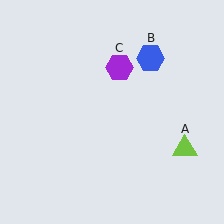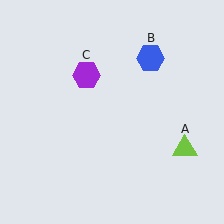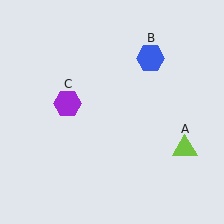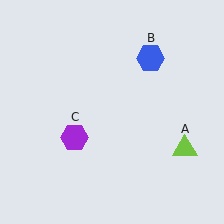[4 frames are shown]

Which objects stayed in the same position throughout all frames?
Lime triangle (object A) and blue hexagon (object B) remained stationary.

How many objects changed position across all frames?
1 object changed position: purple hexagon (object C).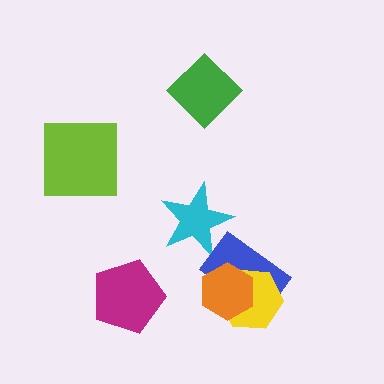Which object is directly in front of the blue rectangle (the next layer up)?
The yellow hexagon is directly in front of the blue rectangle.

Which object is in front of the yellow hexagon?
The orange hexagon is in front of the yellow hexagon.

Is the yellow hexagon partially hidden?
Yes, it is partially covered by another shape.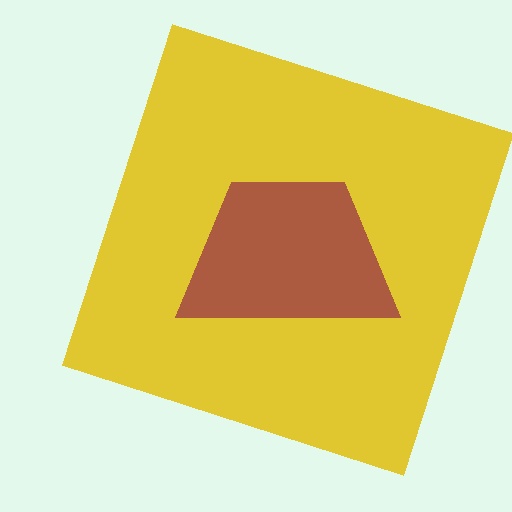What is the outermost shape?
The yellow square.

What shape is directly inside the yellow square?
The brown trapezoid.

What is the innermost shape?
The brown trapezoid.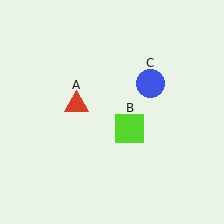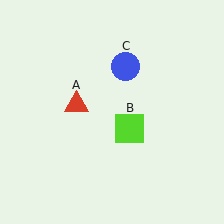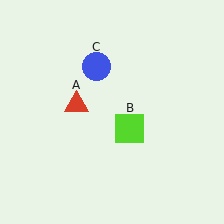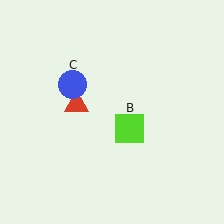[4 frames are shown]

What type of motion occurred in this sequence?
The blue circle (object C) rotated counterclockwise around the center of the scene.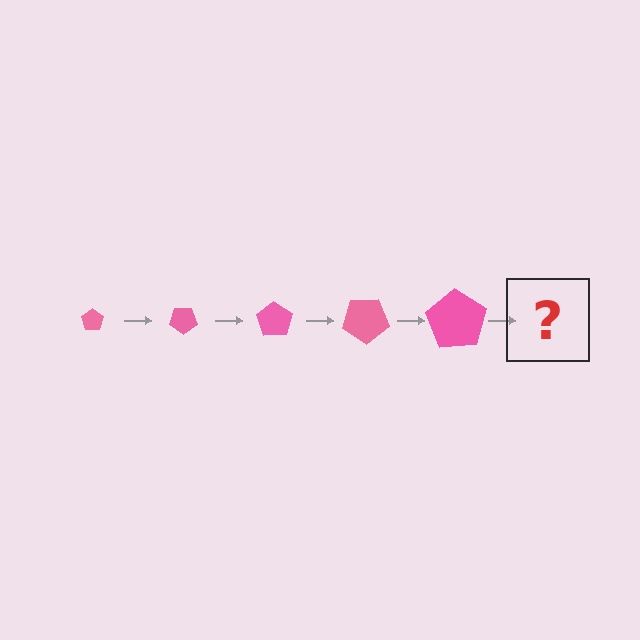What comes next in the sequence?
The next element should be a pentagon, larger than the previous one and rotated 175 degrees from the start.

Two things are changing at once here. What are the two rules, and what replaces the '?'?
The two rules are that the pentagon grows larger each step and it rotates 35 degrees each step. The '?' should be a pentagon, larger than the previous one and rotated 175 degrees from the start.